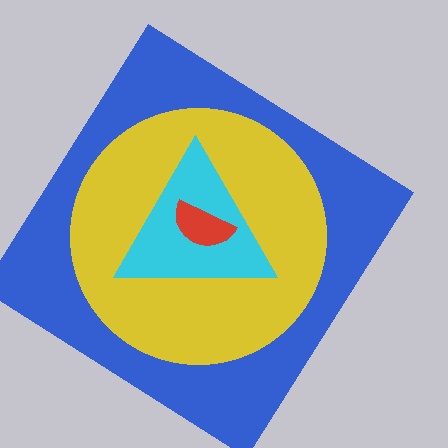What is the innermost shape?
The red semicircle.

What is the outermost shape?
The blue diamond.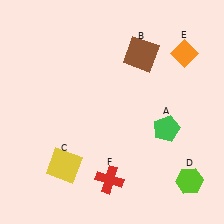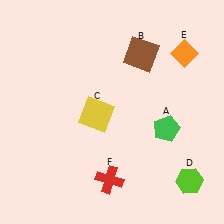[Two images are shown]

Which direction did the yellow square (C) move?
The yellow square (C) moved up.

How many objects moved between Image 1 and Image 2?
1 object moved between the two images.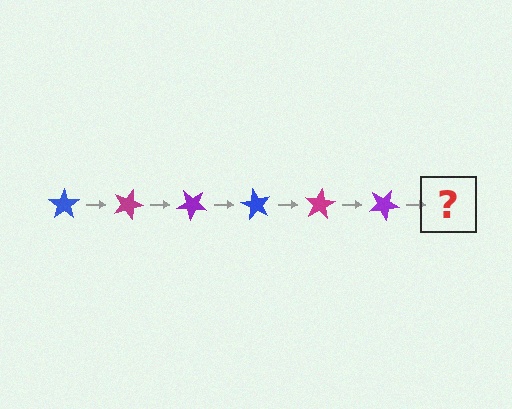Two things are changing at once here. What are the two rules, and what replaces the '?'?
The two rules are that it rotates 20 degrees each step and the color cycles through blue, magenta, and purple. The '?' should be a blue star, rotated 120 degrees from the start.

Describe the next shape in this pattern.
It should be a blue star, rotated 120 degrees from the start.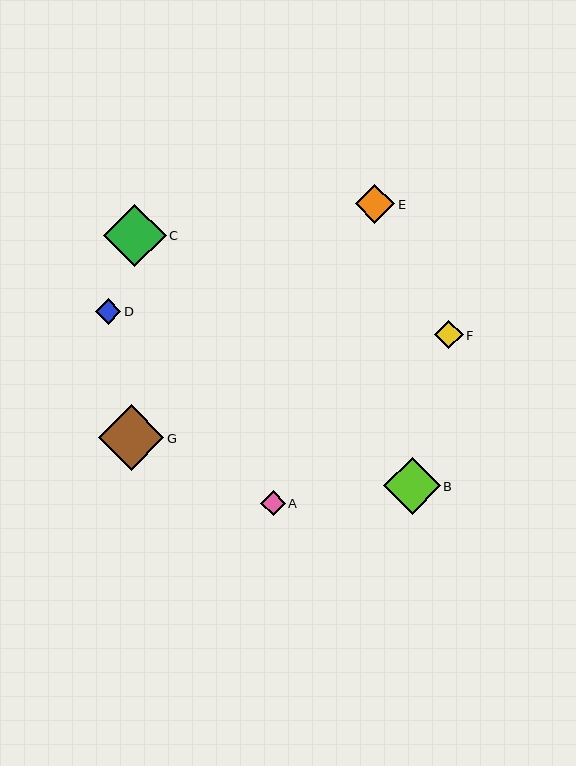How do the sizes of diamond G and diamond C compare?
Diamond G and diamond C are approximately the same size.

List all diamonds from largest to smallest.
From largest to smallest: G, C, B, E, F, D, A.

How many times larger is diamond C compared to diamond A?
Diamond C is approximately 2.6 times the size of diamond A.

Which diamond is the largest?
Diamond G is the largest with a size of approximately 66 pixels.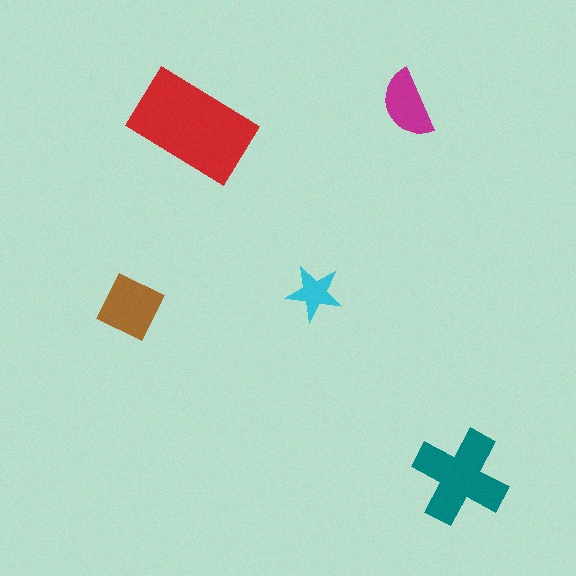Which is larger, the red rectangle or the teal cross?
The red rectangle.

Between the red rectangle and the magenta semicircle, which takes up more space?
The red rectangle.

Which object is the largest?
The red rectangle.